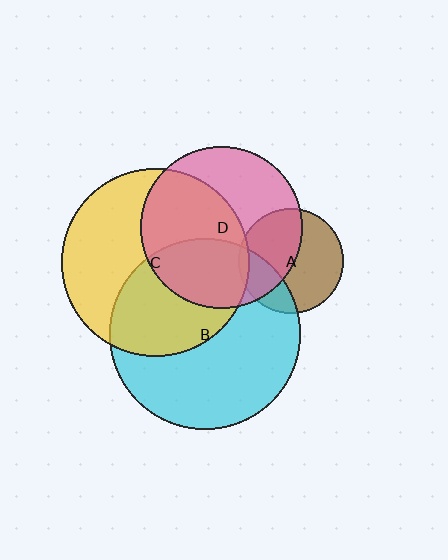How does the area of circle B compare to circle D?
Approximately 1.4 times.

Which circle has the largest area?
Circle B (cyan).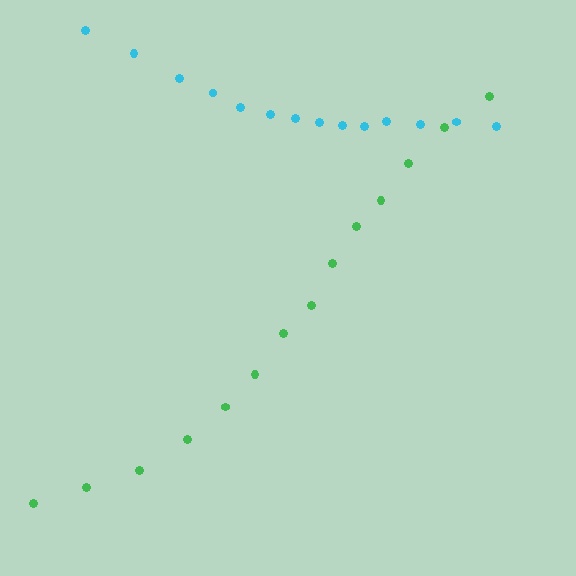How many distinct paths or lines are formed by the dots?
There are 2 distinct paths.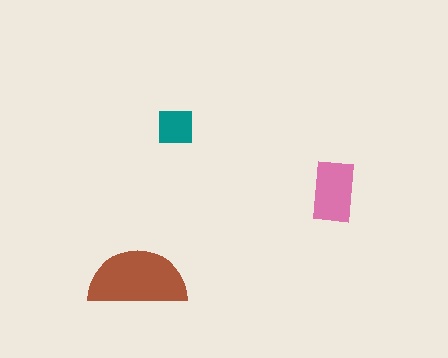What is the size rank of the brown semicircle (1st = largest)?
1st.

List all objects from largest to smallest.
The brown semicircle, the pink rectangle, the teal square.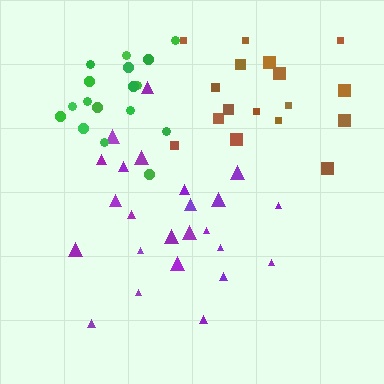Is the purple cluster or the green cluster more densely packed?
Green.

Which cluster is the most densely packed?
Green.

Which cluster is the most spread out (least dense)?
Brown.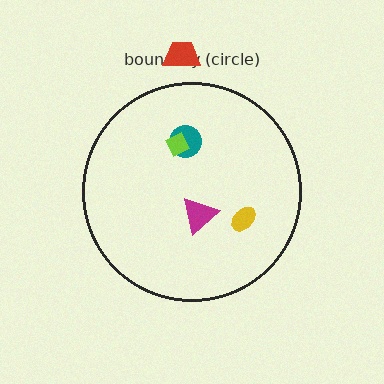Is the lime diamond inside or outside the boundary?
Inside.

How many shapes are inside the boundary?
4 inside, 1 outside.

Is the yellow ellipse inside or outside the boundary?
Inside.